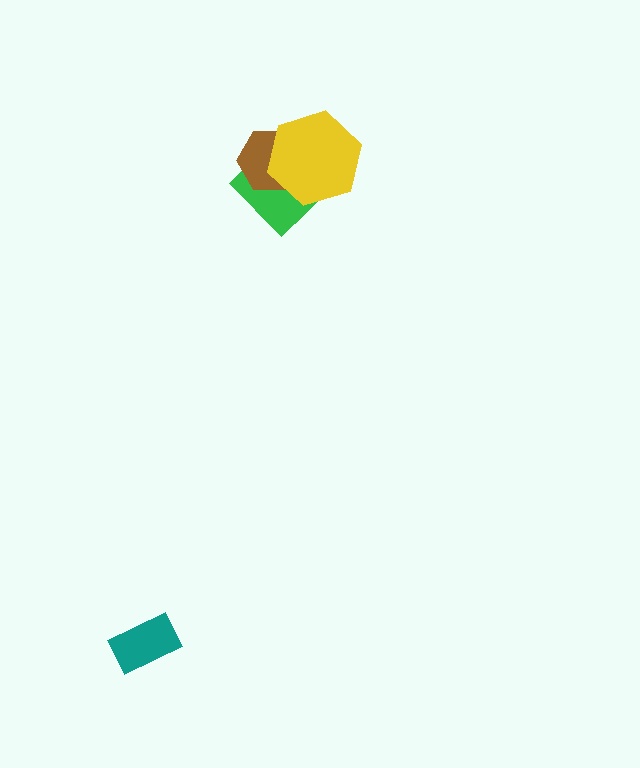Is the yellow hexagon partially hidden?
No, no other shape covers it.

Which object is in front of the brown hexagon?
The yellow hexagon is in front of the brown hexagon.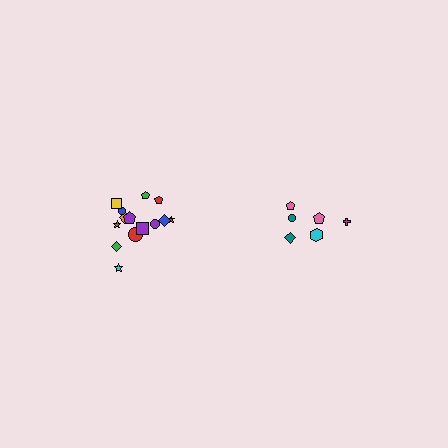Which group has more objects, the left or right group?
The left group.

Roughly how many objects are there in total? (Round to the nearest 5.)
Roughly 20 objects in total.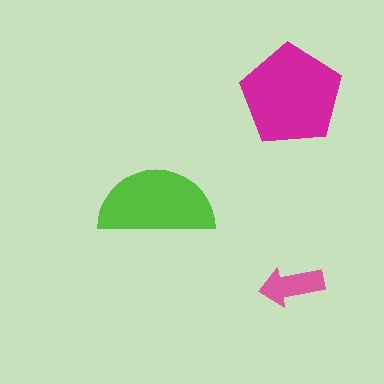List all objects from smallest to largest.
The pink arrow, the lime semicircle, the magenta pentagon.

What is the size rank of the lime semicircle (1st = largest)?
2nd.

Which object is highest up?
The magenta pentagon is topmost.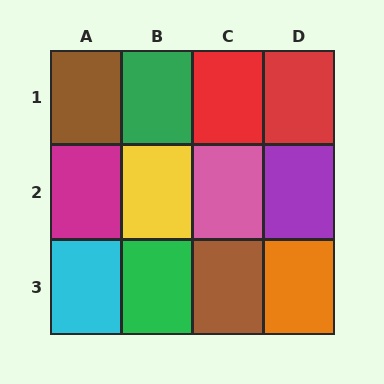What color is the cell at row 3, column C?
Brown.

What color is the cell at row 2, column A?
Magenta.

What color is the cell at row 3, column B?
Green.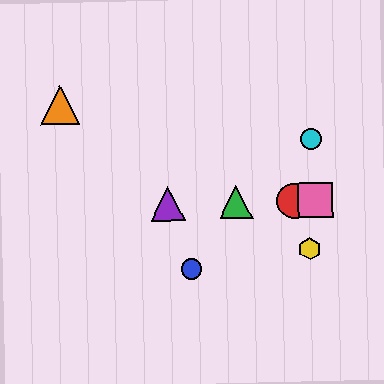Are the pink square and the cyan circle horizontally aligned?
No, the pink square is at y≈200 and the cyan circle is at y≈139.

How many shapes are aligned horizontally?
4 shapes (the red circle, the green triangle, the purple triangle, the pink square) are aligned horizontally.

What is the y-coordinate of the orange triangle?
The orange triangle is at y≈105.